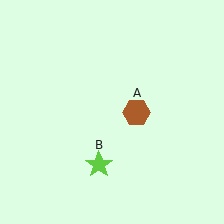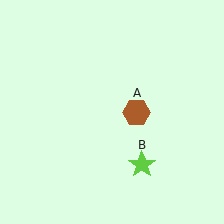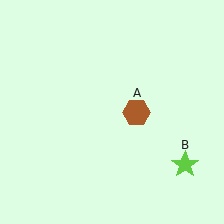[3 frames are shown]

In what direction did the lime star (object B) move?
The lime star (object B) moved right.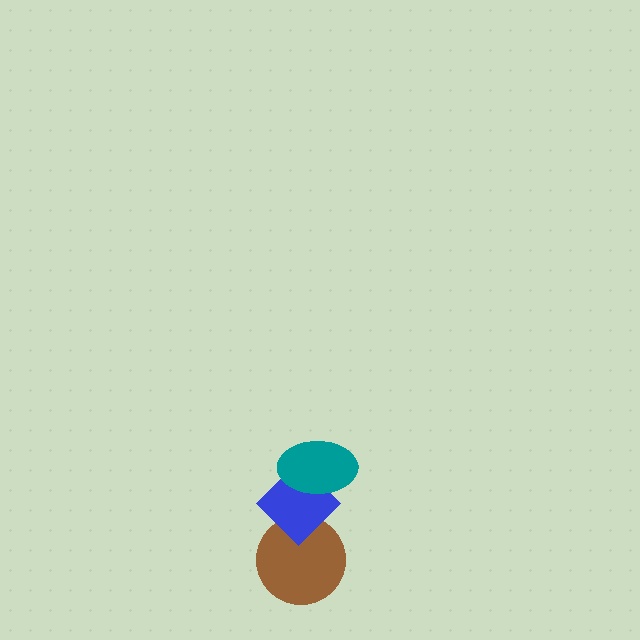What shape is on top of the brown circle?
The blue diamond is on top of the brown circle.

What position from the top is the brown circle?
The brown circle is 3rd from the top.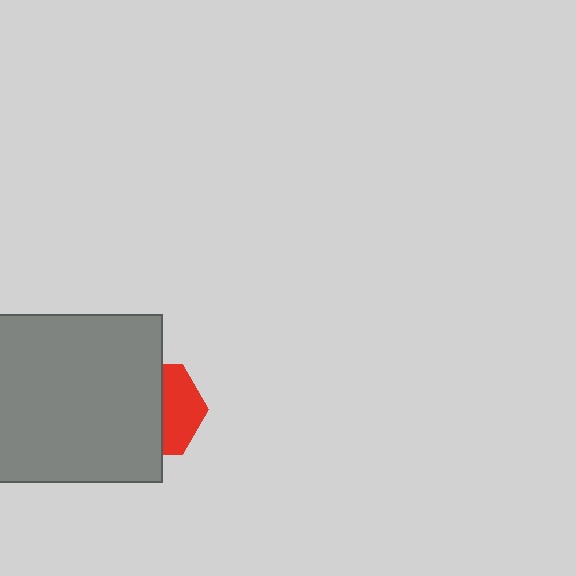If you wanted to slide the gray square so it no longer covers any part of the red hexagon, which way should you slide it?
Slide it left — that is the most direct way to separate the two shapes.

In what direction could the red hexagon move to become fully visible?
The red hexagon could move right. That would shift it out from behind the gray square entirely.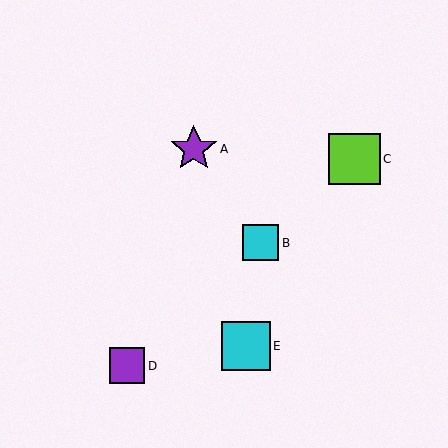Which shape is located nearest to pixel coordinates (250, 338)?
The cyan square (labeled E) at (246, 346) is nearest to that location.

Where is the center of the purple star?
The center of the purple star is at (194, 149).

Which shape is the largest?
The lime square (labeled C) is the largest.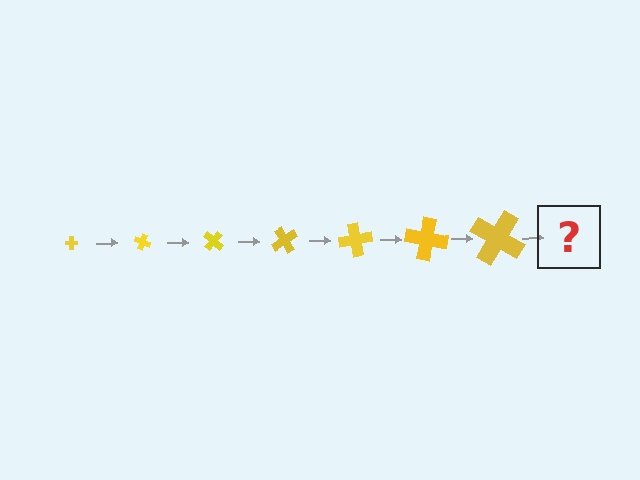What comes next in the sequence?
The next element should be a cross, larger than the previous one and rotated 140 degrees from the start.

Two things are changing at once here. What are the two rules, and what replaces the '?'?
The two rules are that the cross grows larger each step and it rotates 20 degrees each step. The '?' should be a cross, larger than the previous one and rotated 140 degrees from the start.